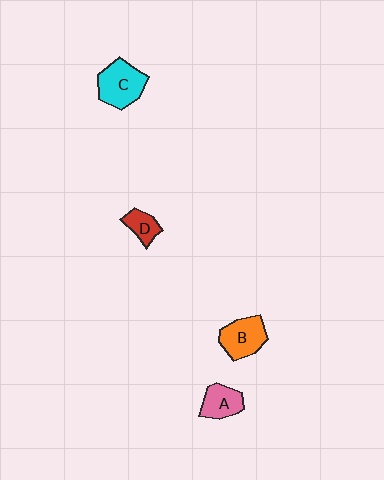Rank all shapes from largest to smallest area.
From largest to smallest: C (cyan), B (orange), A (pink), D (red).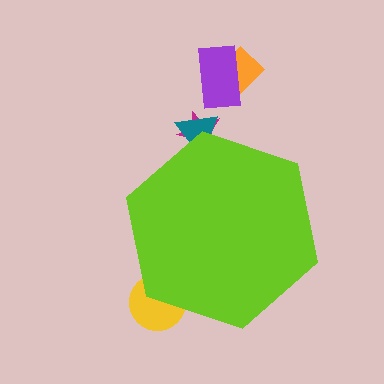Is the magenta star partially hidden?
Yes, the magenta star is partially hidden behind the lime hexagon.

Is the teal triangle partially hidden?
Yes, the teal triangle is partially hidden behind the lime hexagon.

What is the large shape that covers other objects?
A lime hexagon.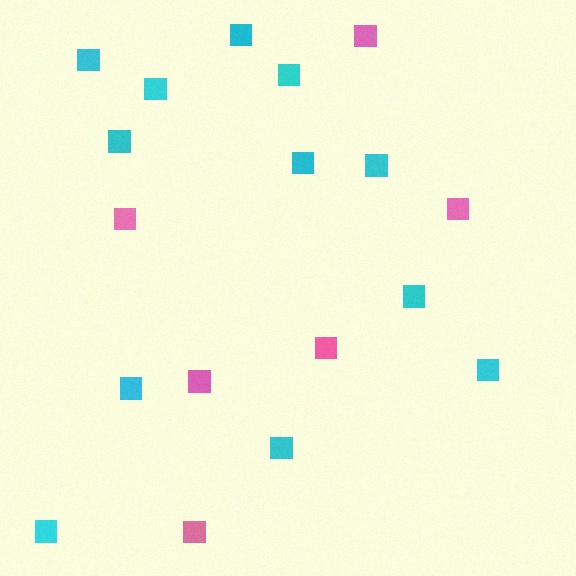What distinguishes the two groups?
There are 2 groups: one group of cyan squares (12) and one group of pink squares (6).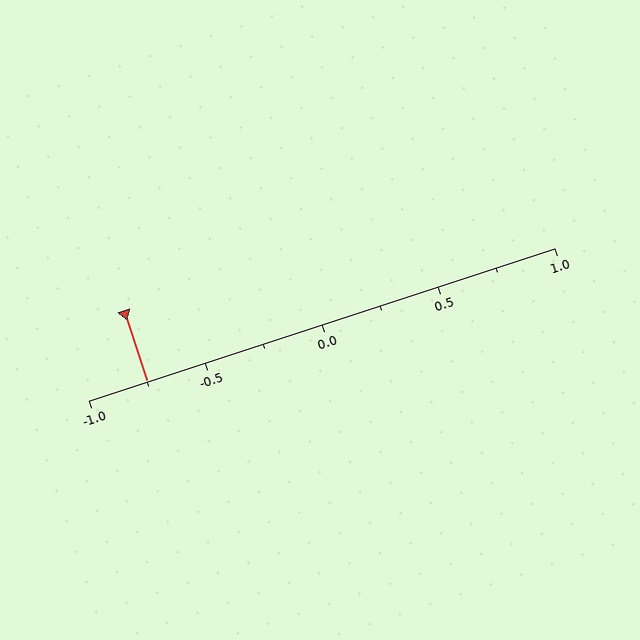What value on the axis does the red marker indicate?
The marker indicates approximately -0.75.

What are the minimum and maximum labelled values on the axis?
The axis runs from -1.0 to 1.0.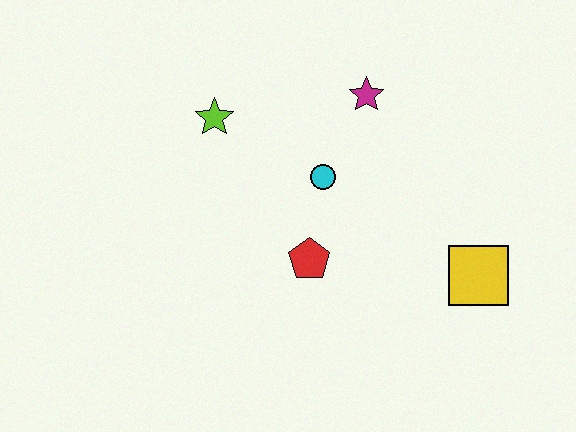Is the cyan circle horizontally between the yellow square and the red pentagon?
Yes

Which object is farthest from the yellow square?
The lime star is farthest from the yellow square.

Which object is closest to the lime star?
The cyan circle is closest to the lime star.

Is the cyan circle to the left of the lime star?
No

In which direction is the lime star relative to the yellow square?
The lime star is to the left of the yellow square.